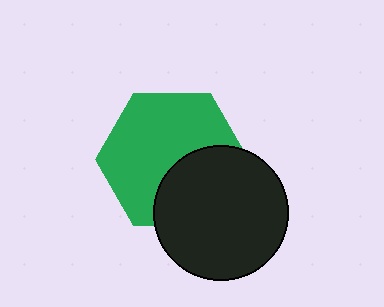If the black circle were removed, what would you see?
You would see the complete green hexagon.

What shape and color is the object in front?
The object in front is a black circle.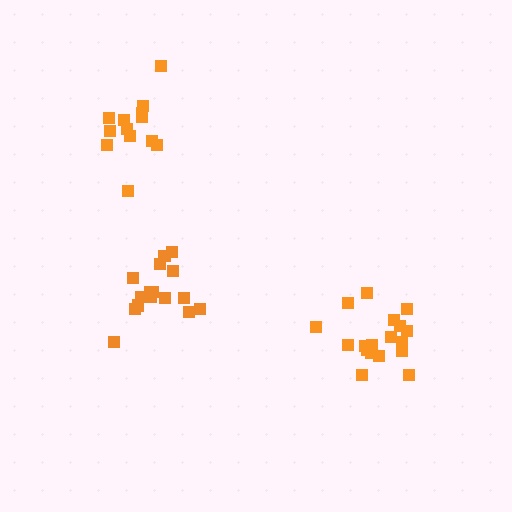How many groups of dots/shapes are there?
There are 3 groups.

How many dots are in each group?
Group 1: 18 dots, Group 2: 16 dots, Group 3: 13 dots (47 total).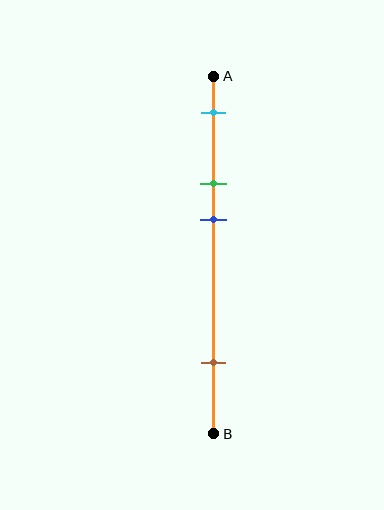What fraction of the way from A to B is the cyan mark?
The cyan mark is approximately 10% (0.1) of the way from A to B.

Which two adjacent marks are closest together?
The green and blue marks are the closest adjacent pair.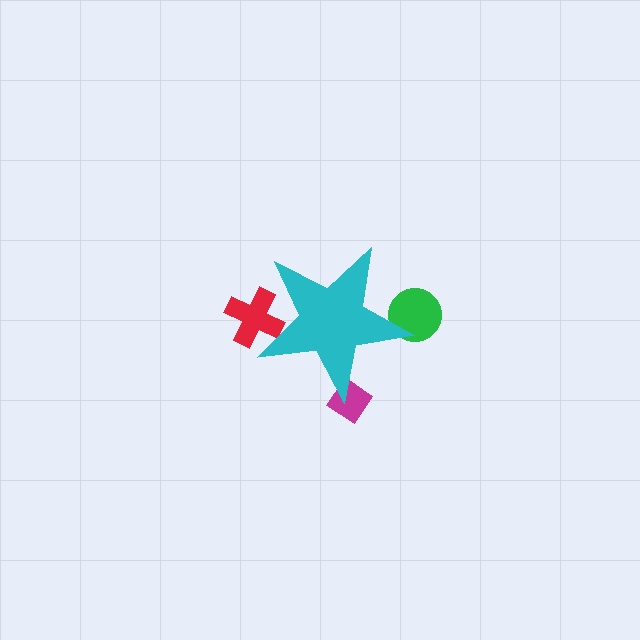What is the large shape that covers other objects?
A cyan star.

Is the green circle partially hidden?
Yes, the green circle is partially hidden behind the cyan star.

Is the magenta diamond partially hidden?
Yes, the magenta diamond is partially hidden behind the cyan star.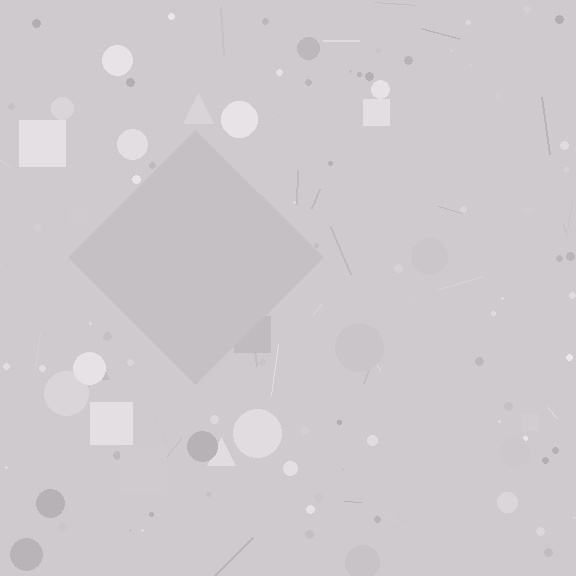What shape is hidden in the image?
A diamond is hidden in the image.